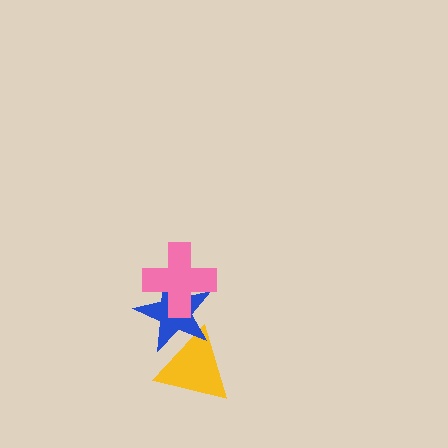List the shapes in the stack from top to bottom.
From top to bottom: the pink cross, the blue star, the yellow triangle.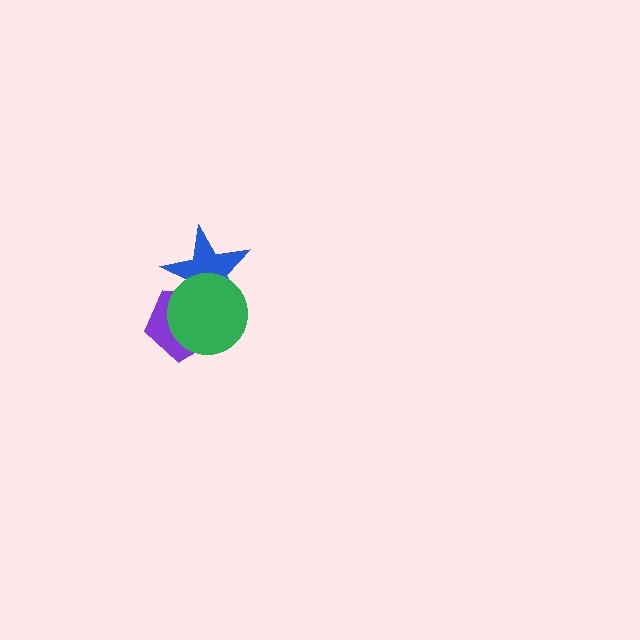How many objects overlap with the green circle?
2 objects overlap with the green circle.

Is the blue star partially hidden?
Yes, it is partially covered by another shape.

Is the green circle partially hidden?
No, no other shape covers it.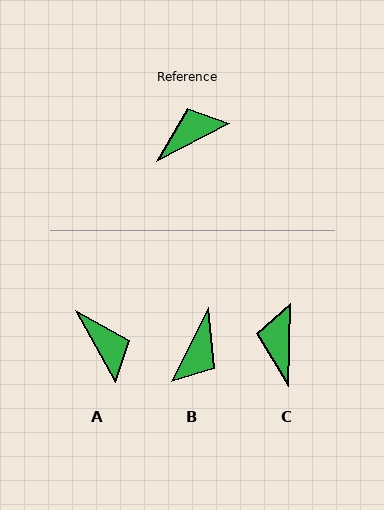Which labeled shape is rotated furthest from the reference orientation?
B, about 144 degrees away.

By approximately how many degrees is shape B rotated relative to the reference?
Approximately 144 degrees clockwise.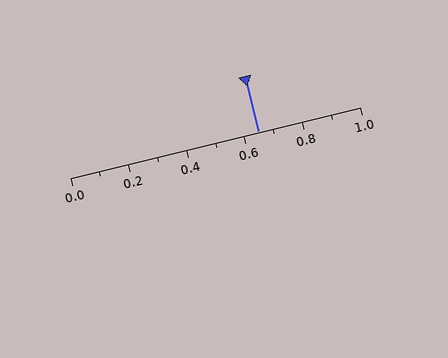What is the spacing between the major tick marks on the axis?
The major ticks are spaced 0.2 apart.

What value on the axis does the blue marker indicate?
The marker indicates approximately 0.65.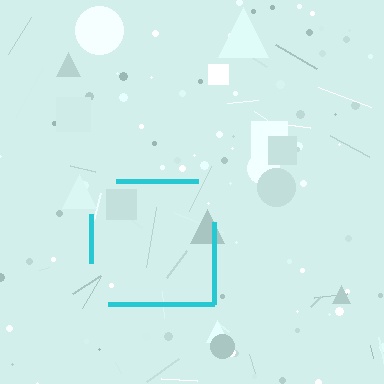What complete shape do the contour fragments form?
The contour fragments form a square.